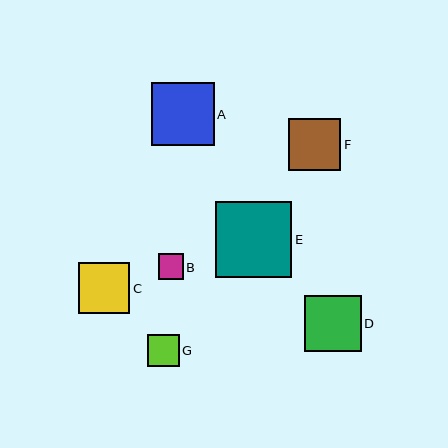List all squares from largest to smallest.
From largest to smallest: E, A, D, F, C, G, B.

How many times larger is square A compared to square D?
Square A is approximately 1.1 times the size of square D.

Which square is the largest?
Square E is the largest with a size of approximately 77 pixels.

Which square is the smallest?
Square B is the smallest with a size of approximately 25 pixels.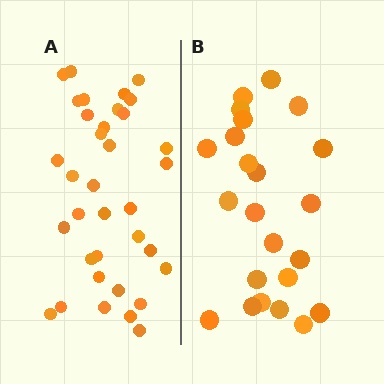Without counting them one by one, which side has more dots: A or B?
Region A (the left region) has more dots.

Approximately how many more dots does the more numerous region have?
Region A has roughly 12 or so more dots than region B.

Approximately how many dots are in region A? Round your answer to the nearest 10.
About 40 dots. (The exact count is 35, which rounds to 40.)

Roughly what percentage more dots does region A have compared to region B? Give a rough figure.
About 50% more.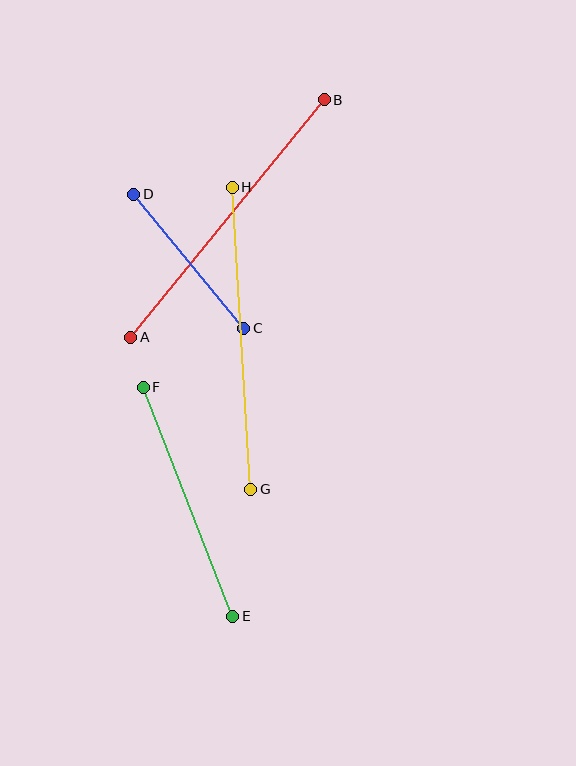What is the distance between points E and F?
The distance is approximately 246 pixels.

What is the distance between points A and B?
The distance is approximately 306 pixels.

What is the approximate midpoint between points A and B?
The midpoint is at approximately (228, 219) pixels.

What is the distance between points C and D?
The distance is approximately 174 pixels.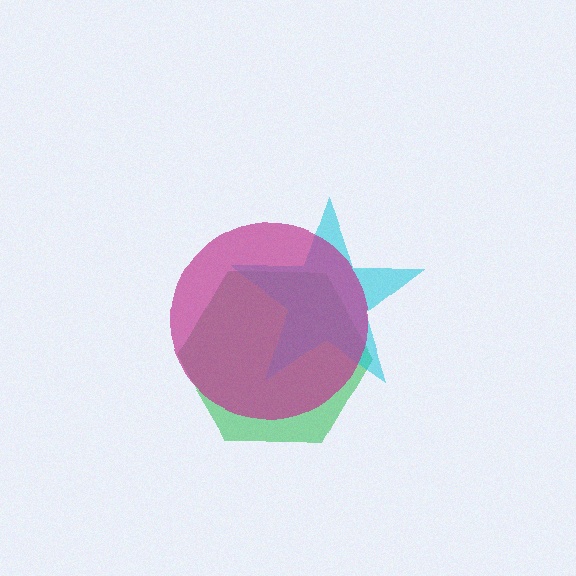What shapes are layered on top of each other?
The layered shapes are: a green hexagon, a cyan star, a magenta circle.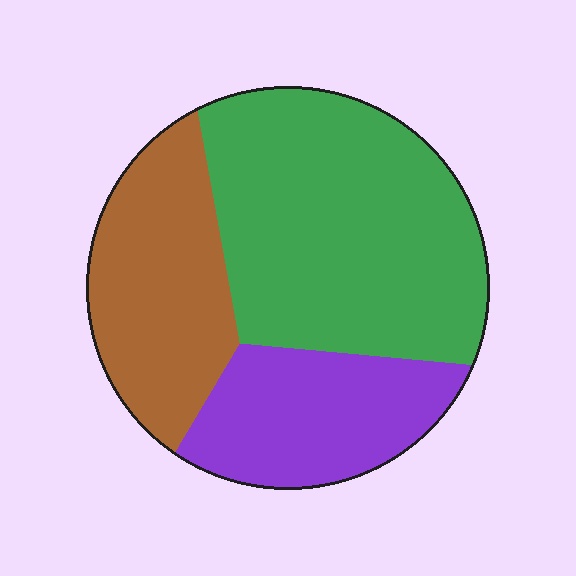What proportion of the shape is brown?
Brown covers roughly 25% of the shape.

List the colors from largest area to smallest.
From largest to smallest: green, brown, purple.